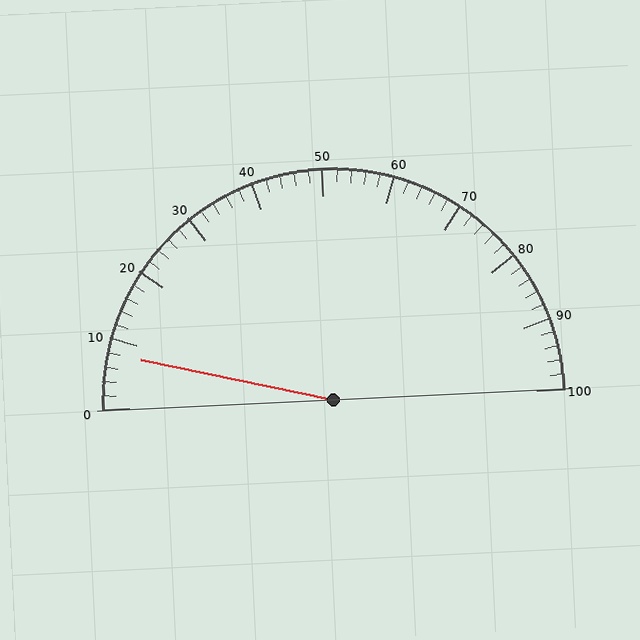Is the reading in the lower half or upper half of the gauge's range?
The reading is in the lower half of the range (0 to 100).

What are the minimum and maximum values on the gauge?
The gauge ranges from 0 to 100.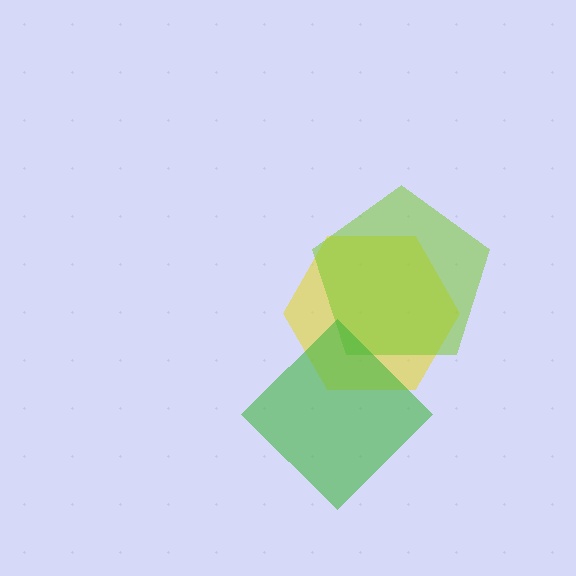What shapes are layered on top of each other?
The layered shapes are: a yellow hexagon, a lime pentagon, a green diamond.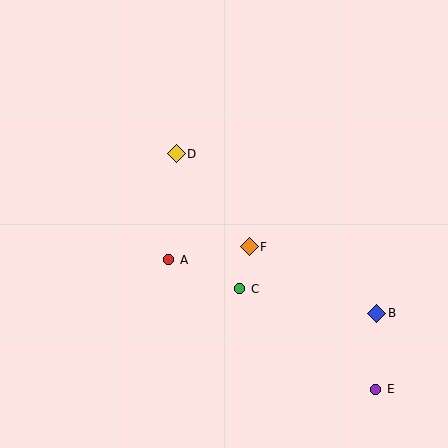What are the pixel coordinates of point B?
Point B is at (377, 313).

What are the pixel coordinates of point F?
Point F is at (249, 247).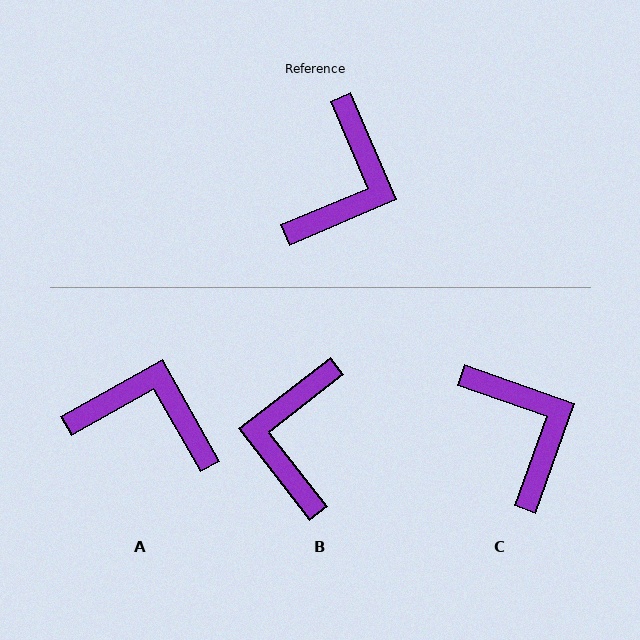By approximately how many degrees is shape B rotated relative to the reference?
Approximately 165 degrees clockwise.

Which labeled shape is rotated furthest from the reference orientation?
B, about 165 degrees away.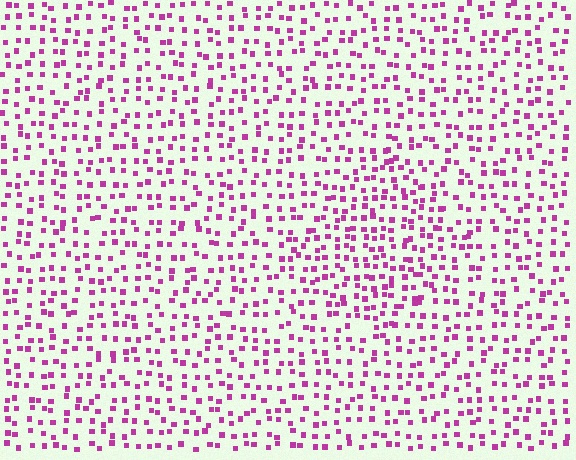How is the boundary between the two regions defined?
The boundary is defined by a change in element density (approximately 1.5x ratio). All elements are the same color, size, and shape.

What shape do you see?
I see a diamond.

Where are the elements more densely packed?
The elements are more densely packed inside the diamond boundary.